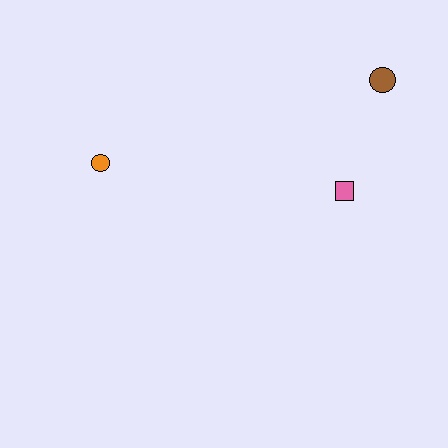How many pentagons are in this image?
There are no pentagons.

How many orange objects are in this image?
There is 1 orange object.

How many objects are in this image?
There are 3 objects.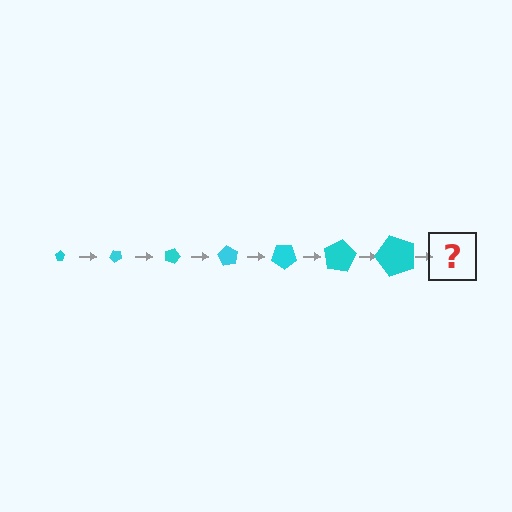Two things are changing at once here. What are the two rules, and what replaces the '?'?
The two rules are that the pentagon grows larger each step and it rotates 45 degrees each step. The '?' should be a pentagon, larger than the previous one and rotated 315 degrees from the start.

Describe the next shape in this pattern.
It should be a pentagon, larger than the previous one and rotated 315 degrees from the start.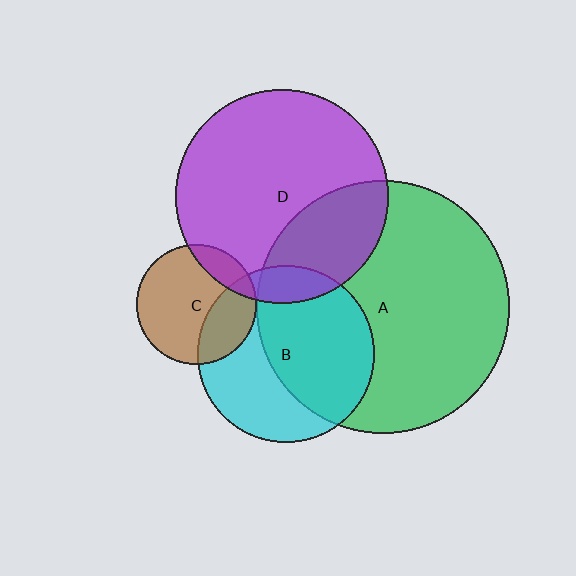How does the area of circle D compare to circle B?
Approximately 1.5 times.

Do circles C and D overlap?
Yes.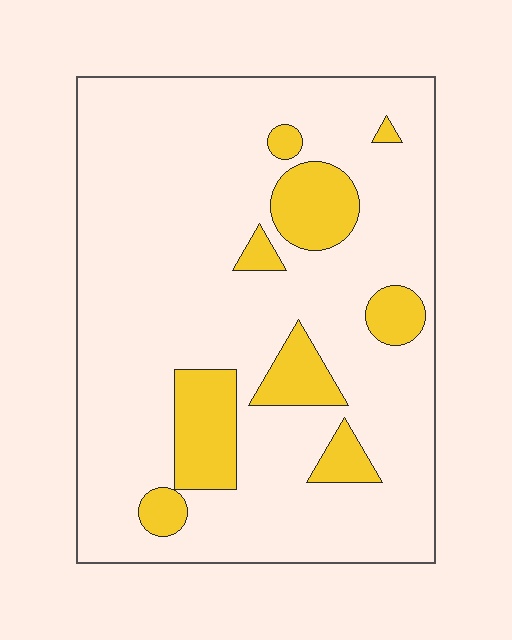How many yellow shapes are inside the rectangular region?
9.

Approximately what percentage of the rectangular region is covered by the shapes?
Approximately 15%.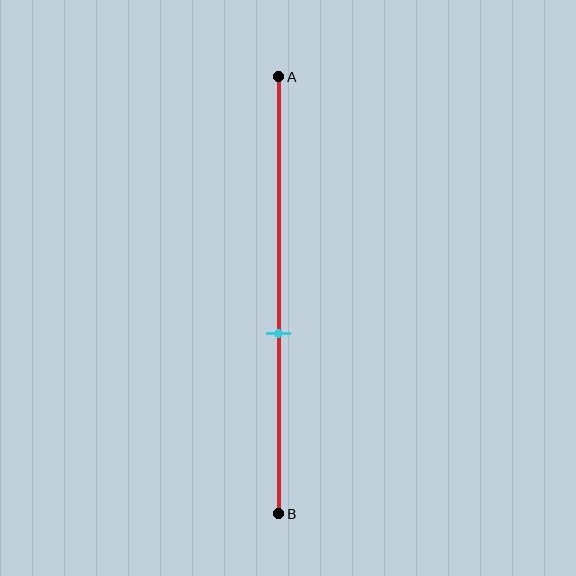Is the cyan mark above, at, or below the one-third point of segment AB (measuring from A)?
The cyan mark is below the one-third point of segment AB.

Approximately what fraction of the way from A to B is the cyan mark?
The cyan mark is approximately 60% of the way from A to B.